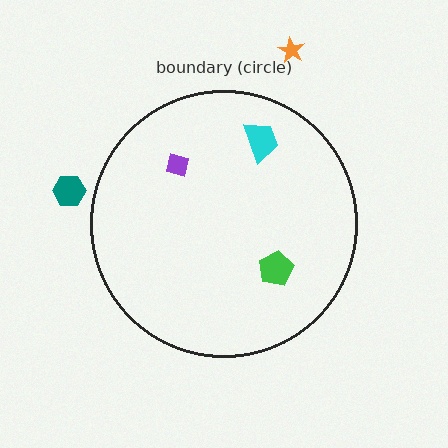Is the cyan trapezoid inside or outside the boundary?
Inside.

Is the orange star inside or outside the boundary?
Outside.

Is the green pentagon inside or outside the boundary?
Inside.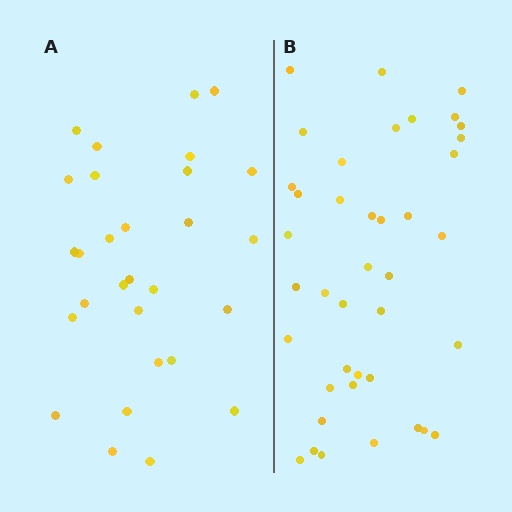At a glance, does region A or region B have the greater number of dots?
Region B (the right region) has more dots.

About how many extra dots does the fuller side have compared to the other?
Region B has roughly 12 or so more dots than region A.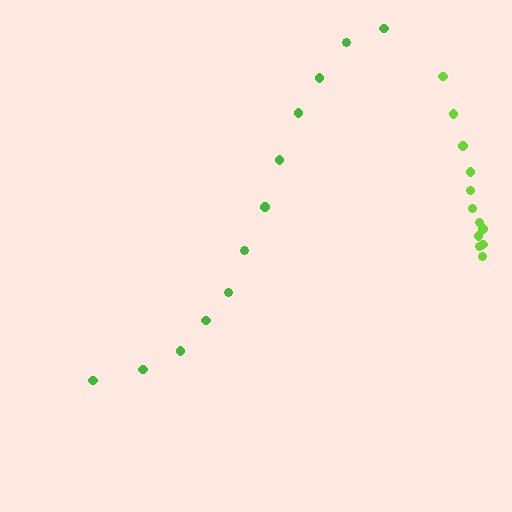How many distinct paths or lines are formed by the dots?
There are 2 distinct paths.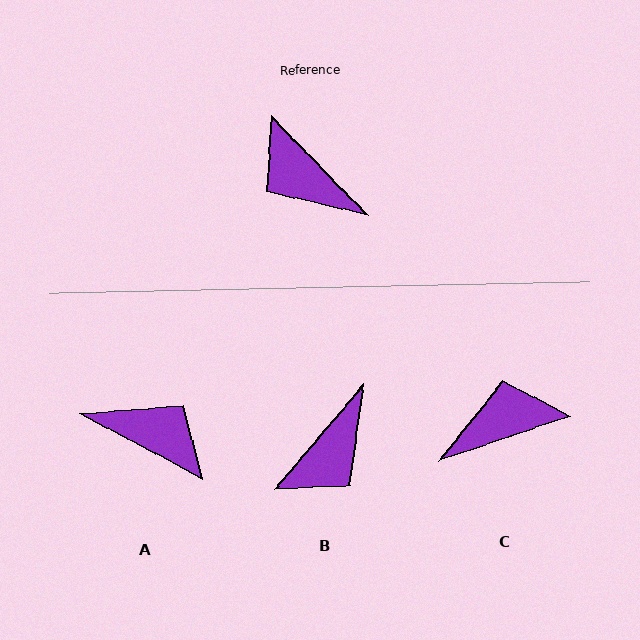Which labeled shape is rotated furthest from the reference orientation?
A, about 162 degrees away.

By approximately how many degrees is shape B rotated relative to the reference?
Approximately 96 degrees counter-clockwise.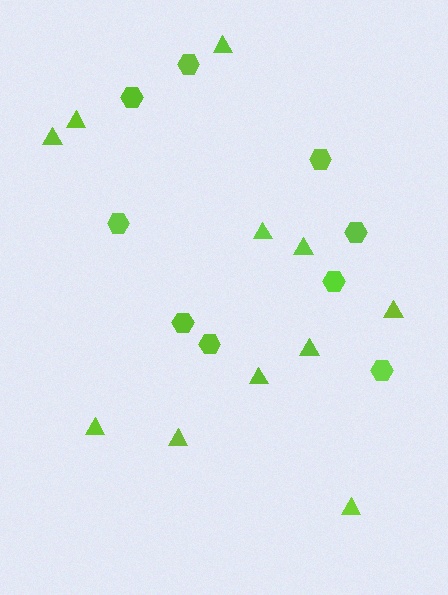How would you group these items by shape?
There are 2 groups: one group of hexagons (9) and one group of triangles (11).